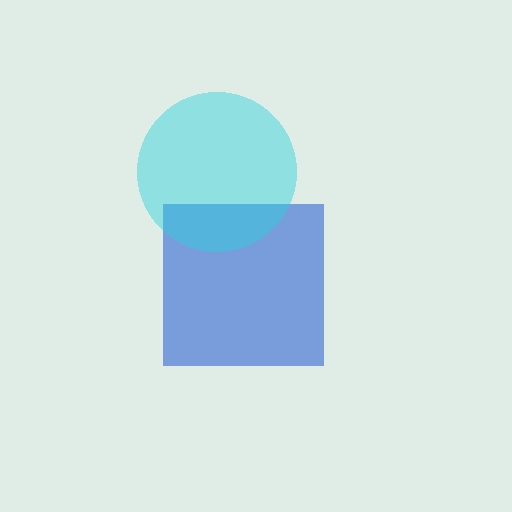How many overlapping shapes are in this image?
There are 2 overlapping shapes in the image.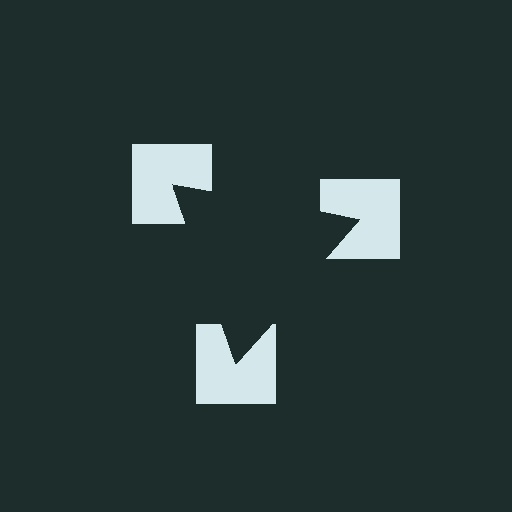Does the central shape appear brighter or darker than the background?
It typically appears slightly darker than the background, even though no actual brightness change is drawn.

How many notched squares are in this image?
There are 3 — one at each vertex of the illusory triangle.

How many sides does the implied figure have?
3 sides.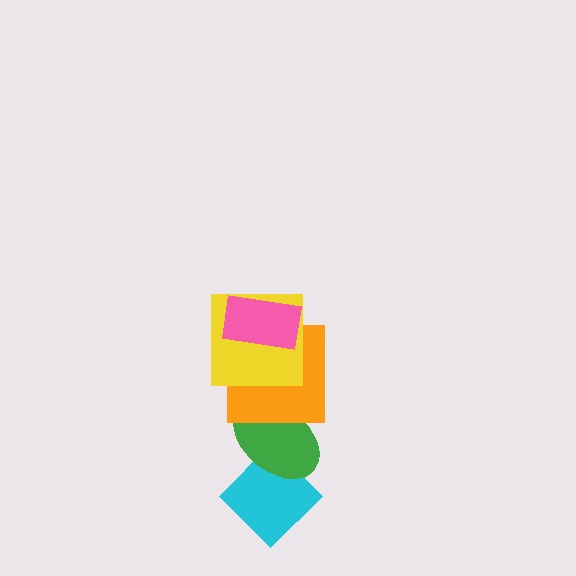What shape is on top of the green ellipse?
The orange square is on top of the green ellipse.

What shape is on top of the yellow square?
The pink rectangle is on top of the yellow square.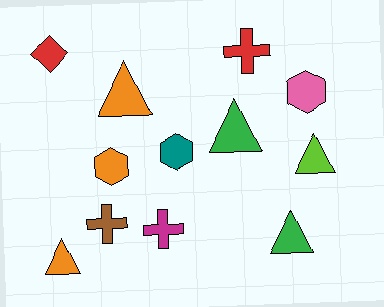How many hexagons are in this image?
There are 3 hexagons.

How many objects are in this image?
There are 12 objects.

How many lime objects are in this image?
There is 1 lime object.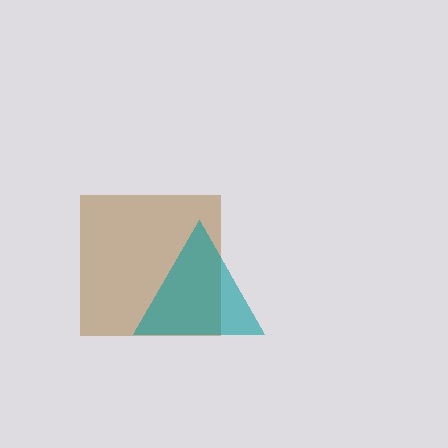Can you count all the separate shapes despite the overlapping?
Yes, there are 2 separate shapes.